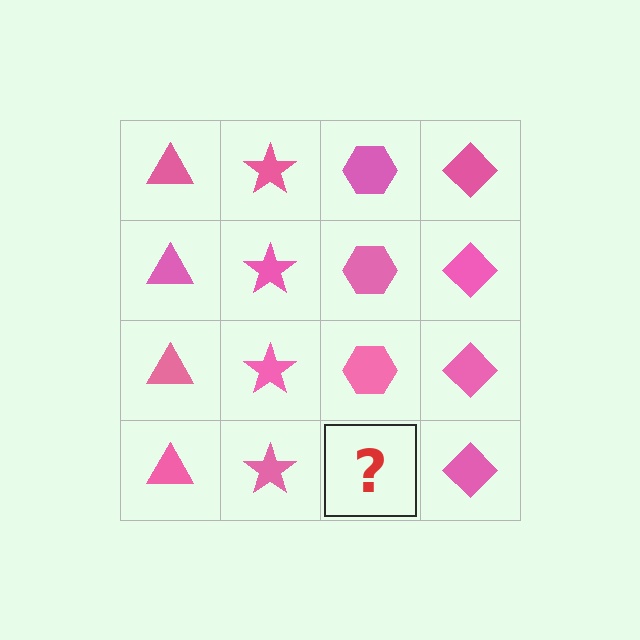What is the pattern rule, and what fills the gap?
The rule is that each column has a consistent shape. The gap should be filled with a pink hexagon.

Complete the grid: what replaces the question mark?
The question mark should be replaced with a pink hexagon.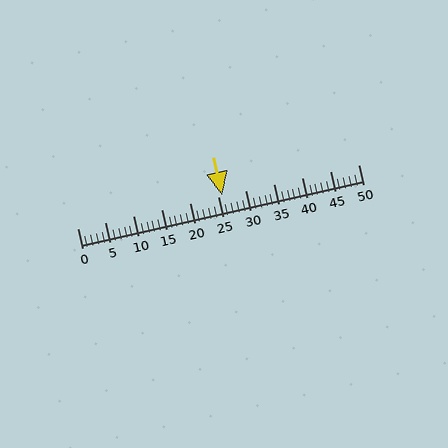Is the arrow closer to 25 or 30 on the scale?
The arrow is closer to 25.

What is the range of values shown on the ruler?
The ruler shows values from 0 to 50.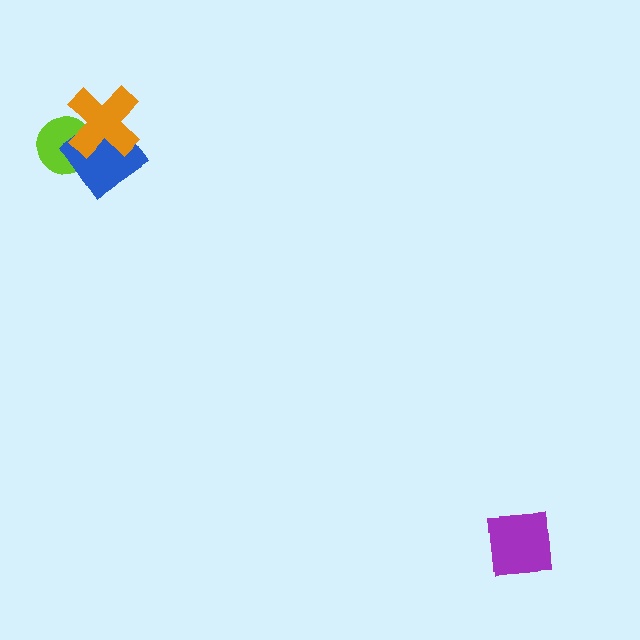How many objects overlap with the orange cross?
2 objects overlap with the orange cross.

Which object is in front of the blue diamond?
The orange cross is in front of the blue diamond.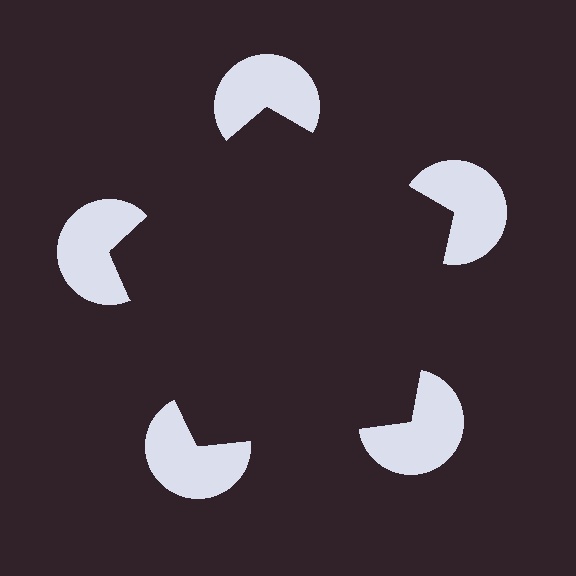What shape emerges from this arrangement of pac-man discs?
An illusory pentagon — its edges are inferred from the aligned wedge cuts in the pac-man discs, not physically drawn.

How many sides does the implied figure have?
5 sides.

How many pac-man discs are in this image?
There are 5 — one at each vertex of the illusory pentagon.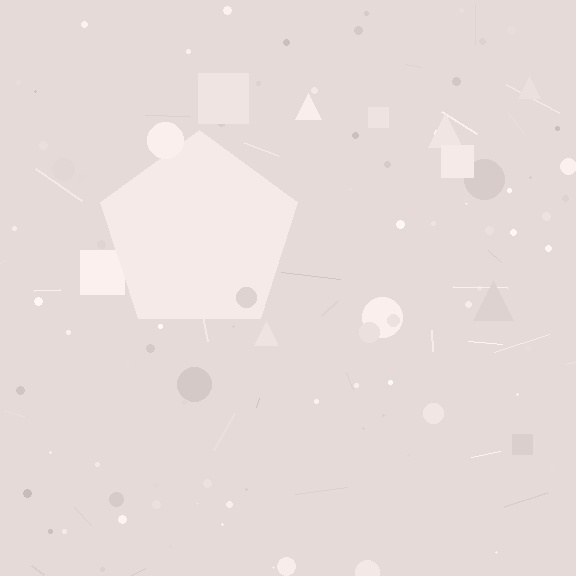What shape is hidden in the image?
A pentagon is hidden in the image.